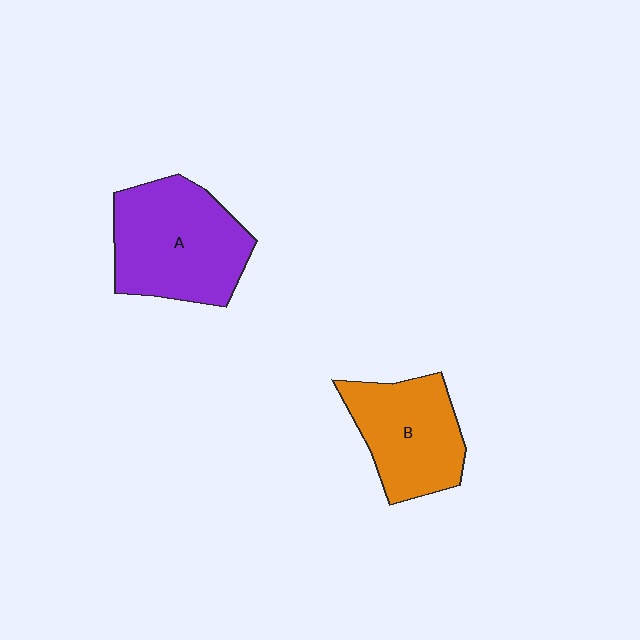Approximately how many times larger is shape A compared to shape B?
Approximately 1.3 times.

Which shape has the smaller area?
Shape B (orange).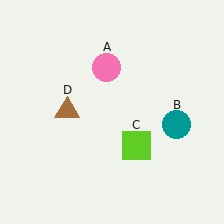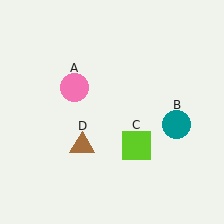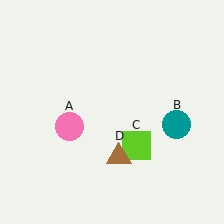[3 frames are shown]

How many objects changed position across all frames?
2 objects changed position: pink circle (object A), brown triangle (object D).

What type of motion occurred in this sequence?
The pink circle (object A), brown triangle (object D) rotated counterclockwise around the center of the scene.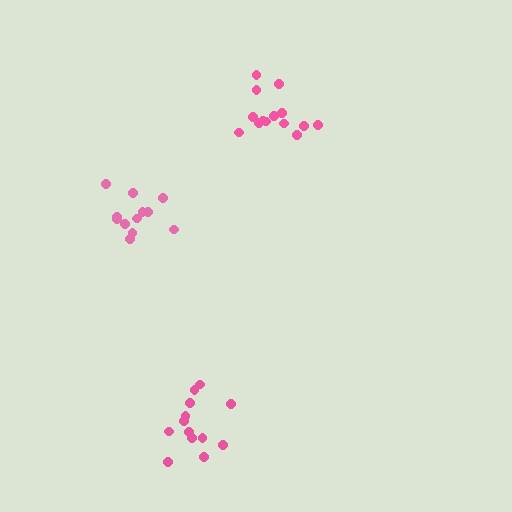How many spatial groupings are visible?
There are 3 spatial groupings.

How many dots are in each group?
Group 1: 14 dots, Group 2: 13 dots, Group 3: 12 dots (39 total).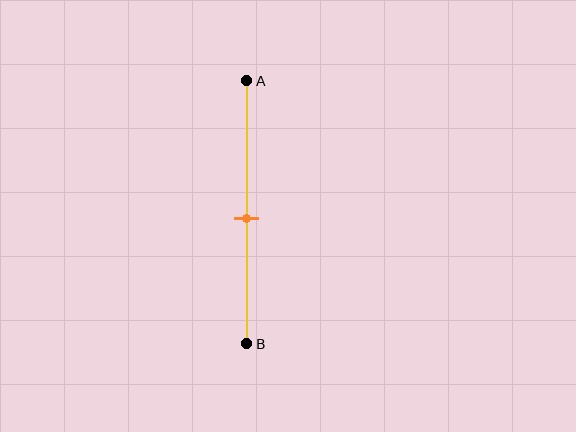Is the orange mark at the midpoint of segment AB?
Yes, the mark is approximately at the midpoint.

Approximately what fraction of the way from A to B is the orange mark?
The orange mark is approximately 50% of the way from A to B.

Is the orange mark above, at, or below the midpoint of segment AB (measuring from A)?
The orange mark is approximately at the midpoint of segment AB.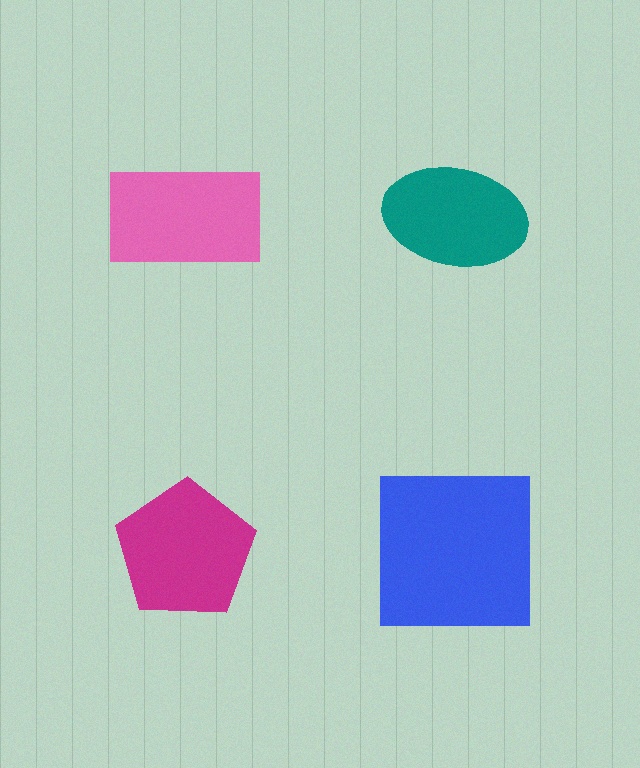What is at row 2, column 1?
A magenta pentagon.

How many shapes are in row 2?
2 shapes.